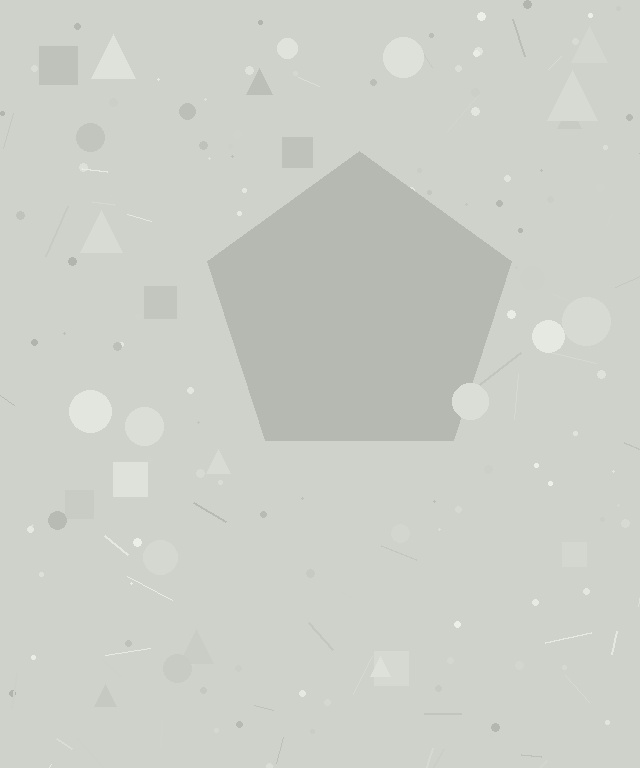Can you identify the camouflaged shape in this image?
The camouflaged shape is a pentagon.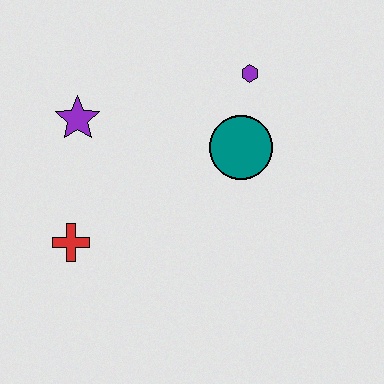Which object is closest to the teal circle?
The purple hexagon is closest to the teal circle.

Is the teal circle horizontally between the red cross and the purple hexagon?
Yes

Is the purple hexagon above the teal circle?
Yes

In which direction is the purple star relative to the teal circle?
The purple star is to the left of the teal circle.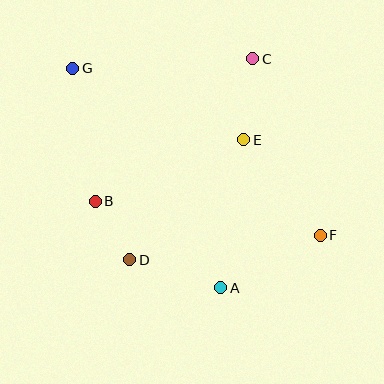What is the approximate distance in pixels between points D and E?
The distance between D and E is approximately 165 pixels.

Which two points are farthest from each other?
Points F and G are farthest from each other.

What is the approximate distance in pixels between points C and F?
The distance between C and F is approximately 189 pixels.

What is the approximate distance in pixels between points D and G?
The distance between D and G is approximately 200 pixels.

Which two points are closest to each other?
Points B and D are closest to each other.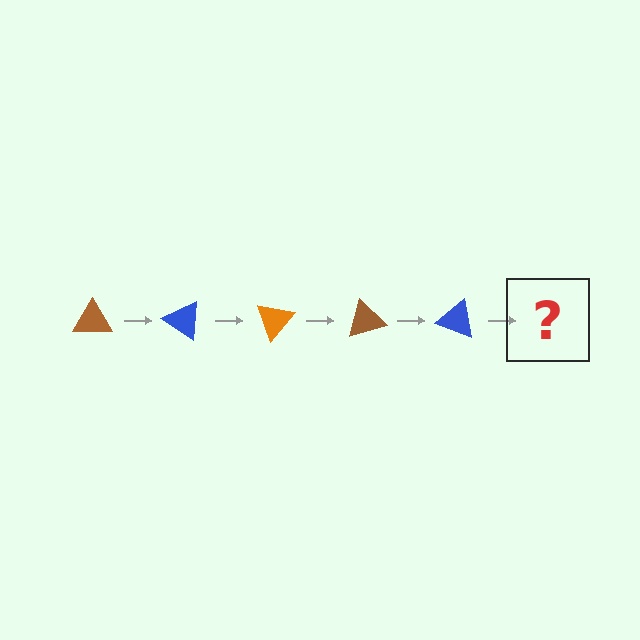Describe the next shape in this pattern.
It should be an orange triangle, rotated 175 degrees from the start.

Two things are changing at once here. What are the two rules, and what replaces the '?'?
The two rules are that it rotates 35 degrees each step and the color cycles through brown, blue, and orange. The '?' should be an orange triangle, rotated 175 degrees from the start.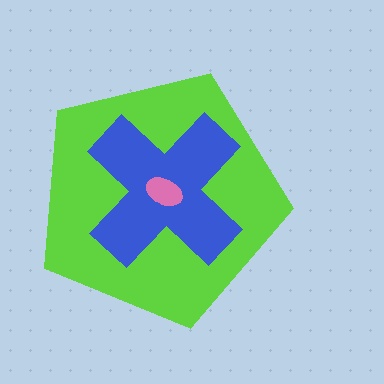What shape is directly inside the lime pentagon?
The blue cross.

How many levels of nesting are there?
3.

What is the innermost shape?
The pink ellipse.